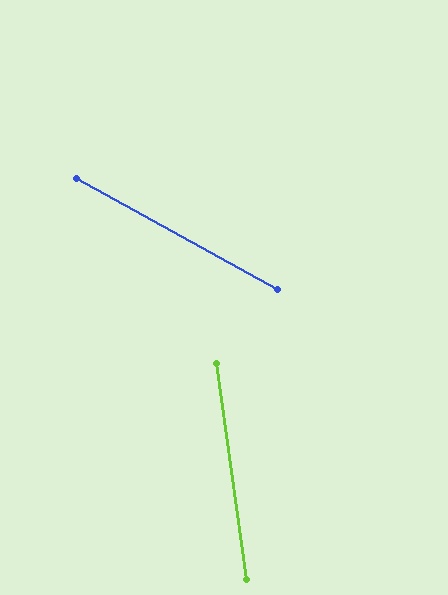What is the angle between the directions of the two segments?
Approximately 53 degrees.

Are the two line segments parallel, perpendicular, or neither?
Neither parallel nor perpendicular — they differ by about 53°.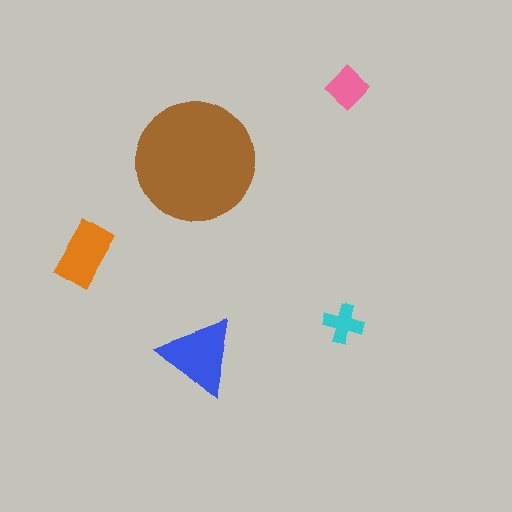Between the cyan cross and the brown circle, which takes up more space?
The brown circle.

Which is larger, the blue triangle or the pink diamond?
The blue triangle.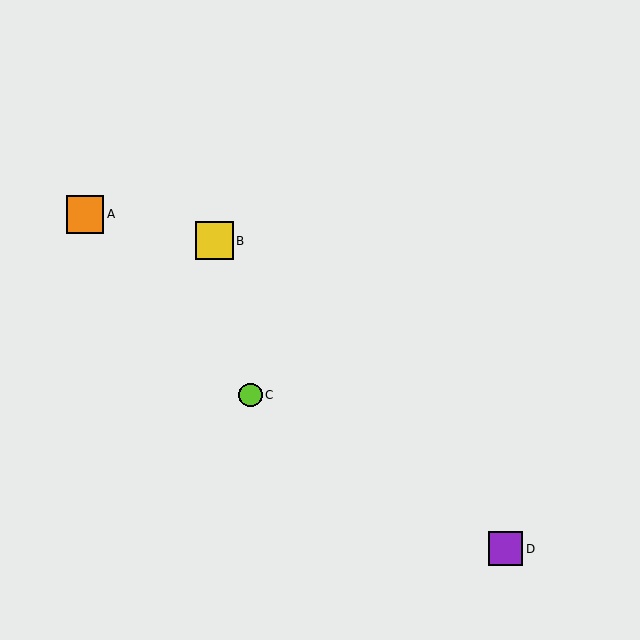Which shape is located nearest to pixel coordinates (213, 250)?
The yellow square (labeled B) at (215, 241) is nearest to that location.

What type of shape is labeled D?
Shape D is a purple square.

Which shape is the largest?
The orange square (labeled A) is the largest.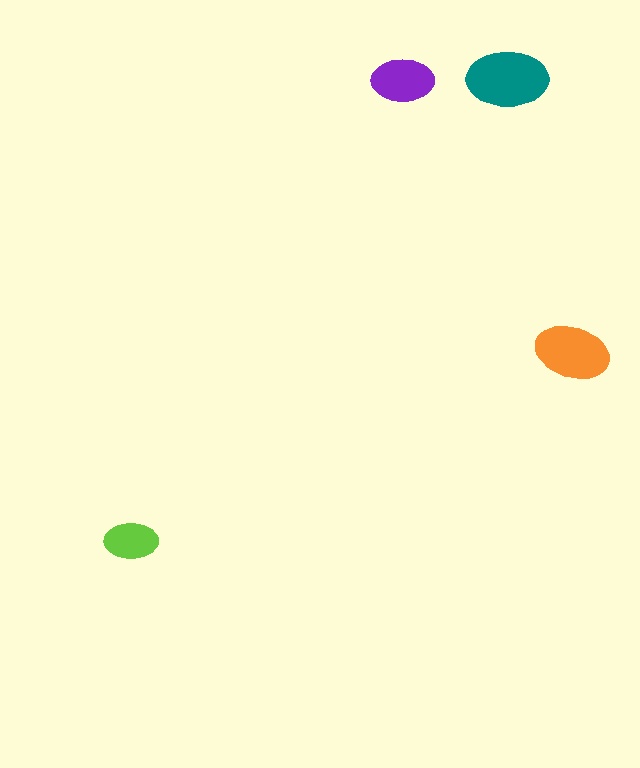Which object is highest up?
The teal ellipse is topmost.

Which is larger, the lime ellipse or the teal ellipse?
The teal one.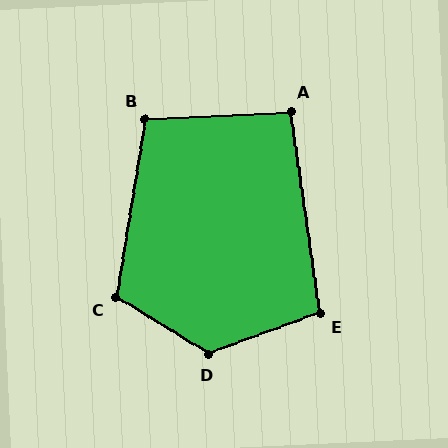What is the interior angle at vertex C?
Approximately 112 degrees (obtuse).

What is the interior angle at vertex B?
Approximately 102 degrees (obtuse).